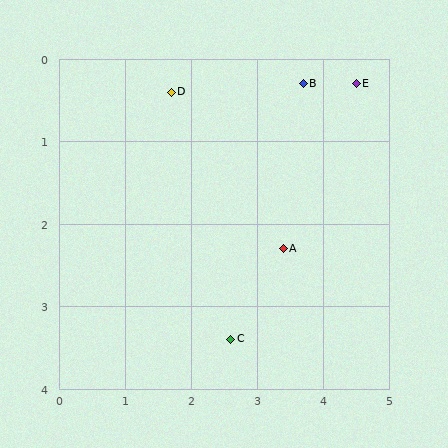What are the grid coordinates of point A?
Point A is at approximately (3.4, 2.3).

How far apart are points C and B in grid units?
Points C and B are about 3.3 grid units apart.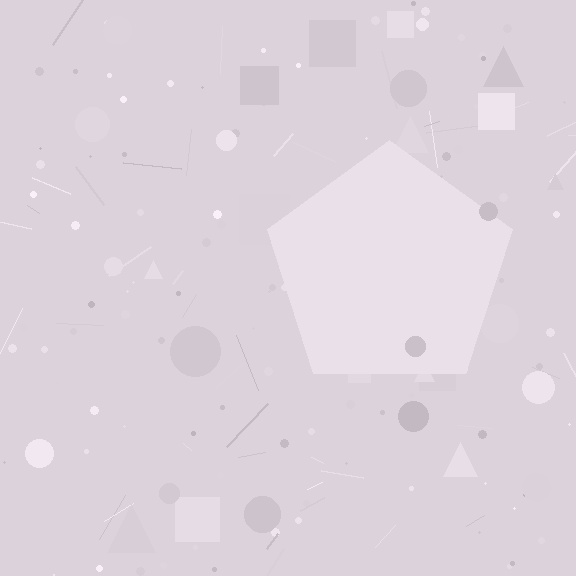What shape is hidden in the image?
A pentagon is hidden in the image.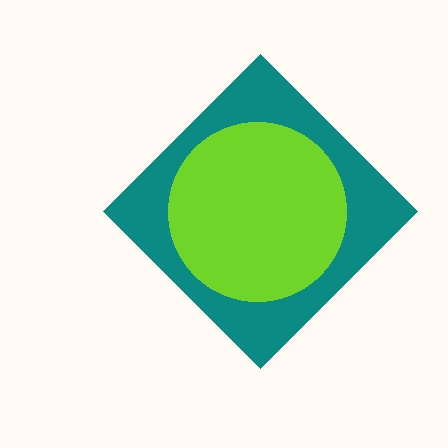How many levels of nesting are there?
2.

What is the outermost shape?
The teal diamond.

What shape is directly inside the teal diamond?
The lime circle.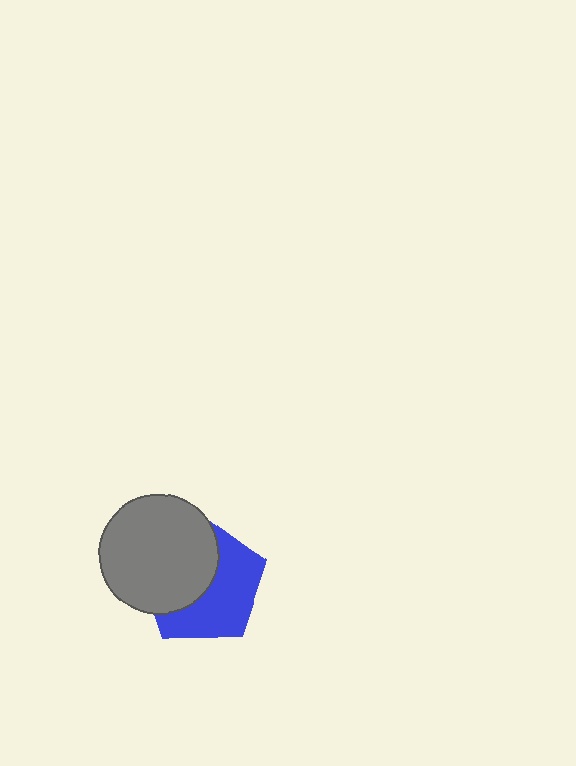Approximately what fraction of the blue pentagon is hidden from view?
Roughly 48% of the blue pentagon is hidden behind the gray circle.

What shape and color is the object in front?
The object in front is a gray circle.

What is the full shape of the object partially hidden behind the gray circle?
The partially hidden object is a blue pentagon.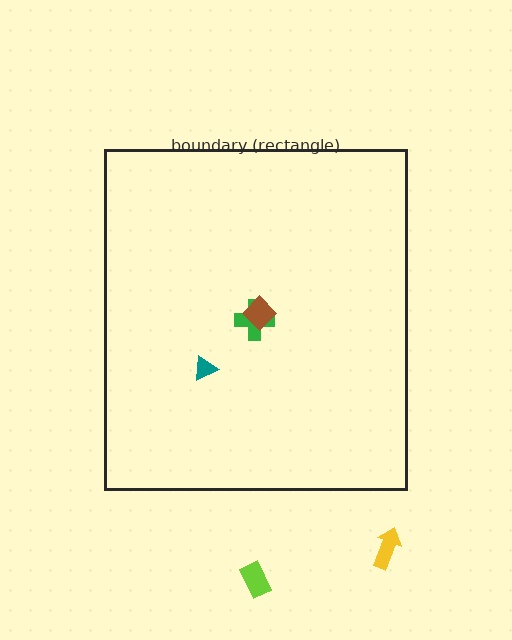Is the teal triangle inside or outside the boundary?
Inside.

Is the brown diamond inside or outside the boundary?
Inside.